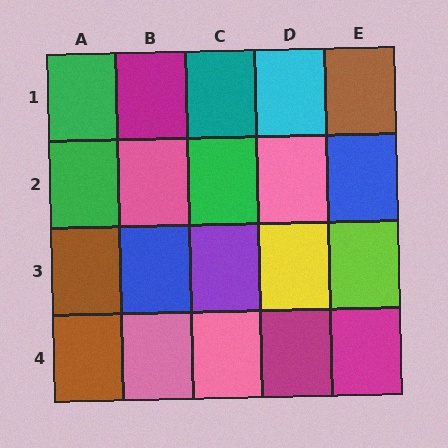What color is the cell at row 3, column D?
Yellow.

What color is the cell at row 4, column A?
Brown.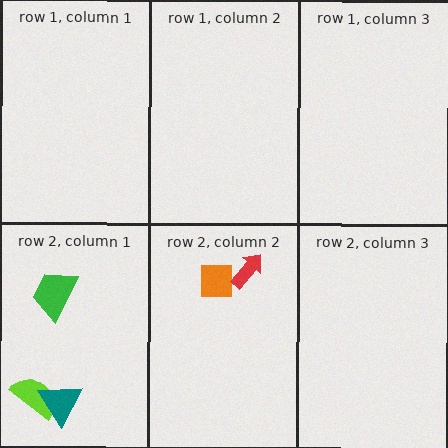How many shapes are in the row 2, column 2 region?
2.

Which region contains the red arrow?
The row 2, column 2 region.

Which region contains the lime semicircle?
The row 2, column 1 region.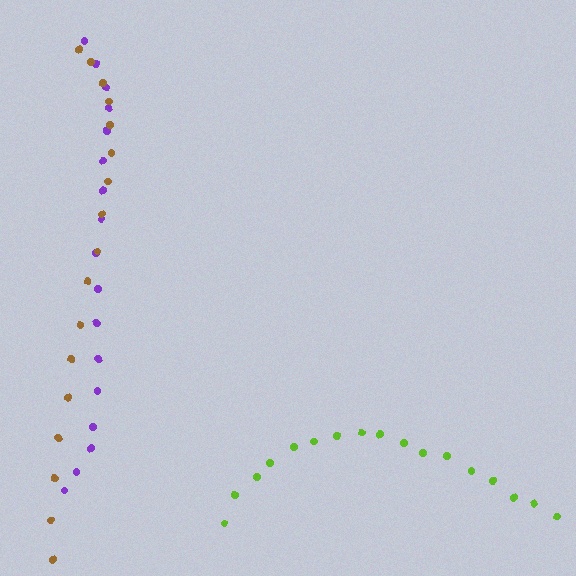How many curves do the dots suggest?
There are 3 distinct paths.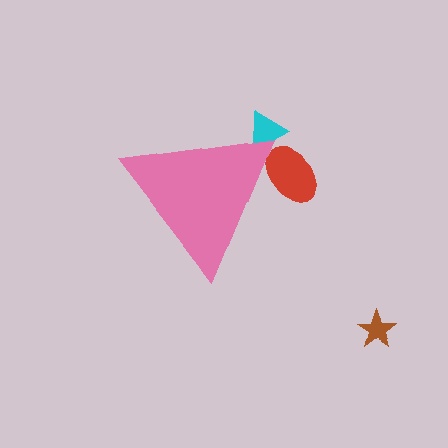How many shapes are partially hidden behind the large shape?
2 shapes are partially hidden.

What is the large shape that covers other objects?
A pink triangle.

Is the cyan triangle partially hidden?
Yes, the cyan triangle is partially hidden behind the pink triangle.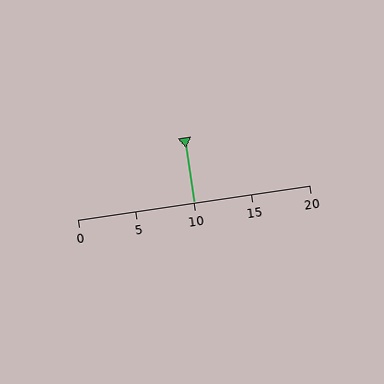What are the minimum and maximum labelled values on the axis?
The axis runs from 0 to 20.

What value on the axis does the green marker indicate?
The marker indicates approximately 10.